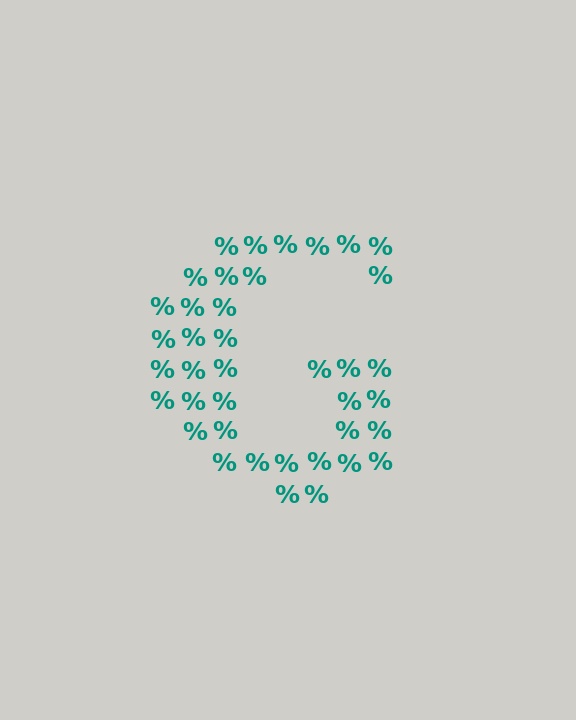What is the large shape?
The large shape is the letter G.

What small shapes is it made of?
It is made of small percent signs.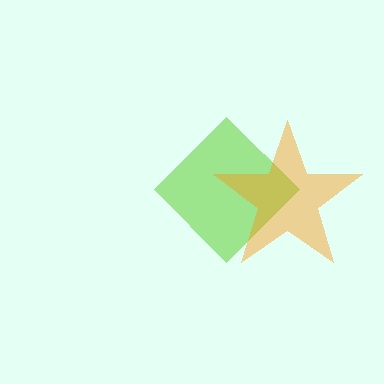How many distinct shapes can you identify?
There are 2 distinct shapes: a lime diamond, an orange star.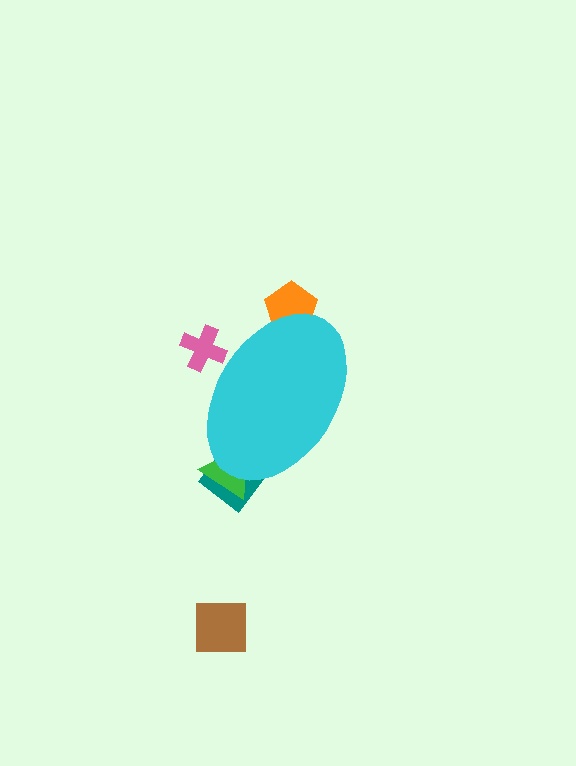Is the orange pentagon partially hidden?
Yes, the orange pentagon is partially hidden behind the cyan ellipse.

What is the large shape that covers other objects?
A cyan ellipse.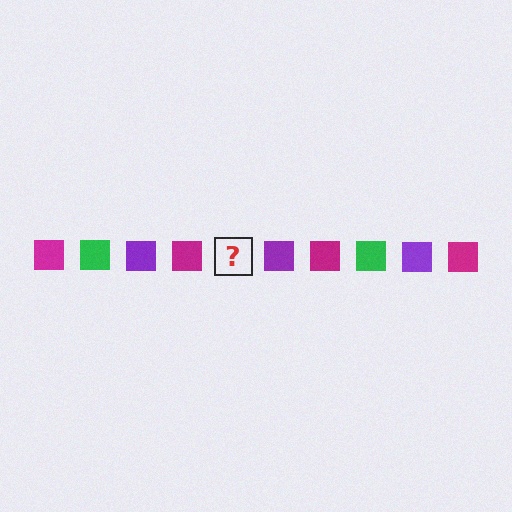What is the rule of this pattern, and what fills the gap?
The rule is that the pattern cycles through magenta, green, purple squares. The gap should be filled with a green square.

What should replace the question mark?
The question mark should be replaced with a green square.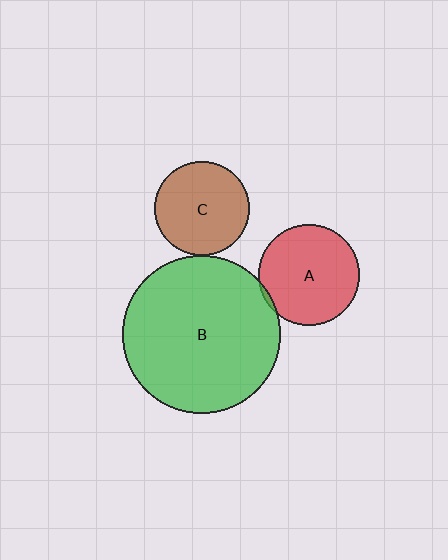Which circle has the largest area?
Circle B (green).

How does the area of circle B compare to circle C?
Approximately 2.8 times.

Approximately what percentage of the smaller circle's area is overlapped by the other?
Approximately 5%.